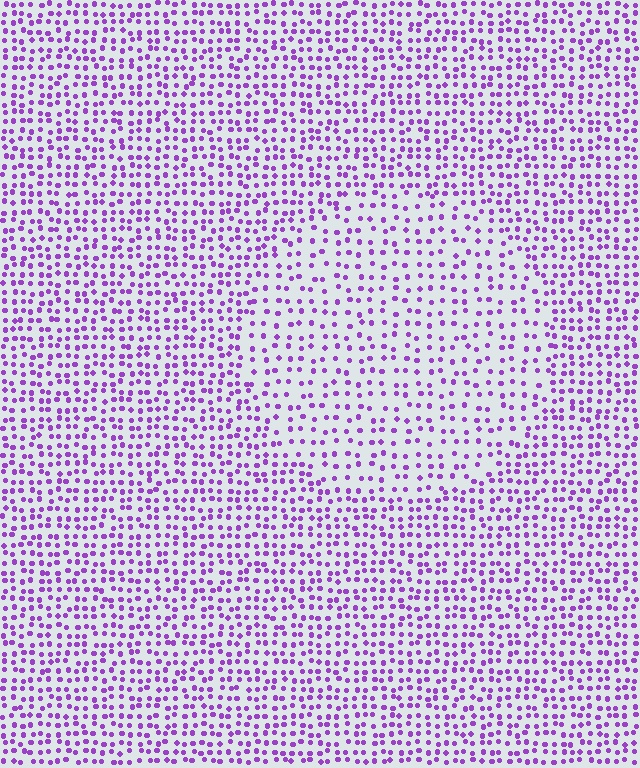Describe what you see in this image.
The image contains small purple elements arranged at two different densities. A circle-shaped region is visible where the elements are less densely packed than the surrounding area.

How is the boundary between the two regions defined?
The boundary is defined by a change in element density (approximately 1.7x ratio). All elements are the same color, size, and shape.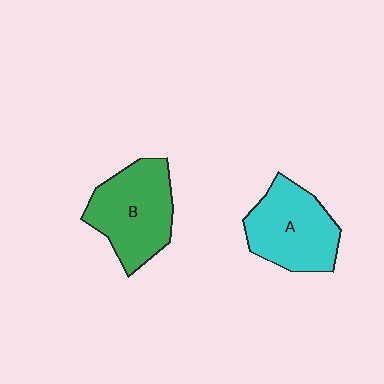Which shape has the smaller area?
Shape A (cyan).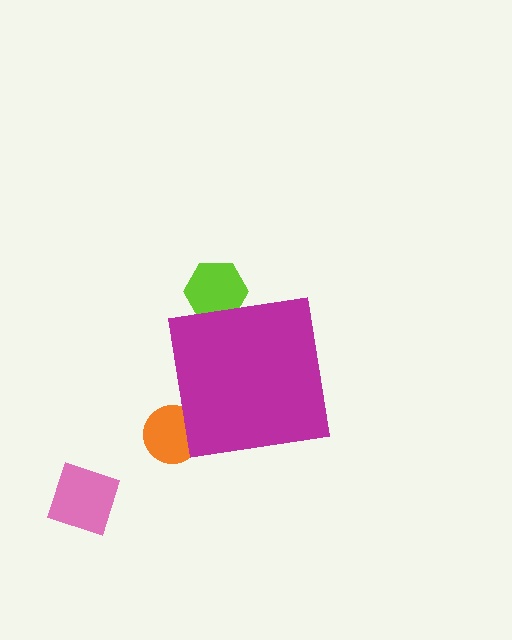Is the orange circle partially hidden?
Yes, the orange circle is partially hidden behind the magenta square.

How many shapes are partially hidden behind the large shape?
2 shapes are partially hidden.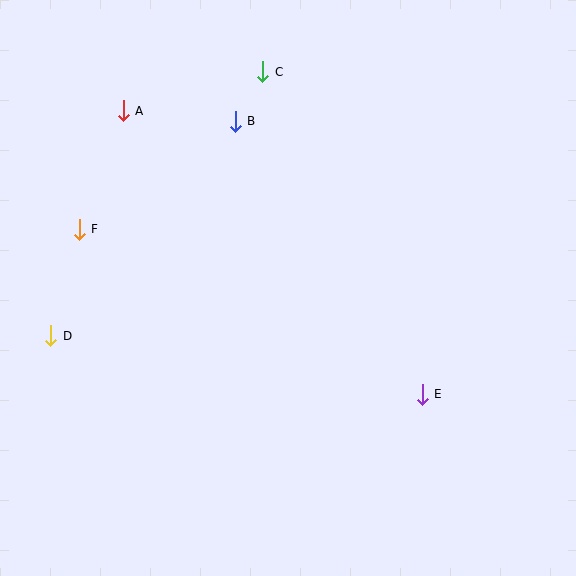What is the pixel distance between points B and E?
The distance between B and E is 331 pixels.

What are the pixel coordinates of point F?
Point F is at (79, 229).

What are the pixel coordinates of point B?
Point B is at (235, 121).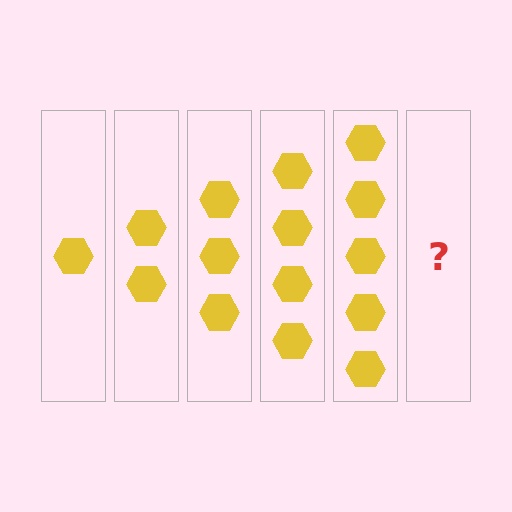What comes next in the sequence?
The next element should be 6 hexagons.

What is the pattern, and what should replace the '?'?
The pattern is that each step adds one more hexagon. The '?' should be 6 hexagons.